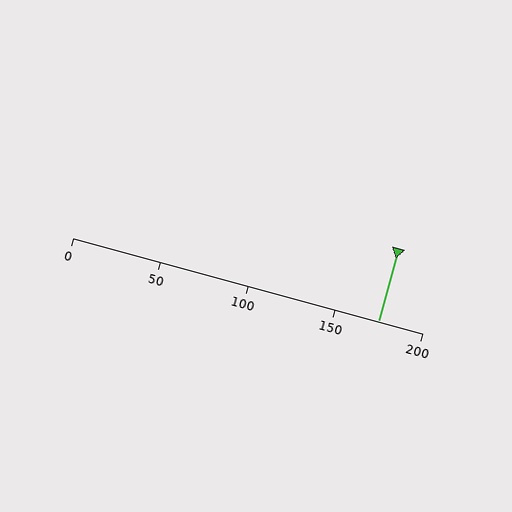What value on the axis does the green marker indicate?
The marker indicates approximately 175.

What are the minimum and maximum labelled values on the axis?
The axis runs from 0 to 200.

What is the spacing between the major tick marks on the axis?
The major ticks are spaced 50 apart.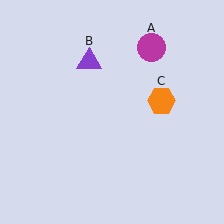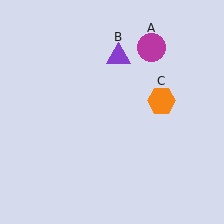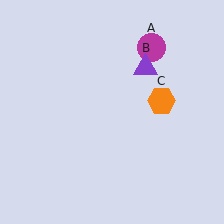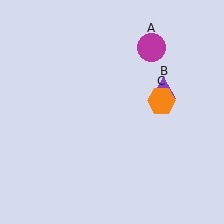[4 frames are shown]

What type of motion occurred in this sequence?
The purple triangle (object B) rotated clockwise around the center of the scene.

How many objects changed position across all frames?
1 object changed position: purple triangle (object B).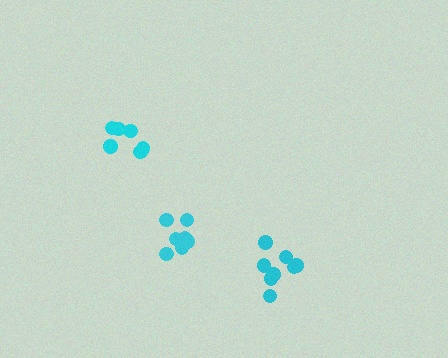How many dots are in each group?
Group 1: 6 dots, Group 2: 8 dots, Group 3: 7 dots (21 total).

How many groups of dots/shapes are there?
There are 3 groups.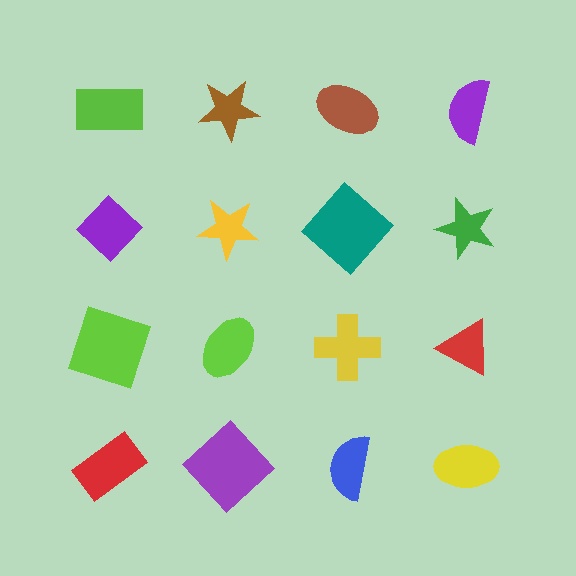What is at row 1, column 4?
A purple semicircle.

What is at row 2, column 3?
A teal diamond.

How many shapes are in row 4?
4 shapes.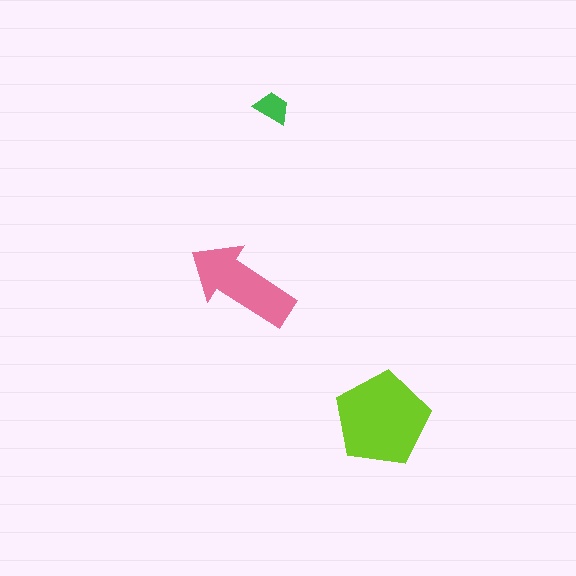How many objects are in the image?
There are 3 objects in the image.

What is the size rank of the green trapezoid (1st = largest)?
3rd.